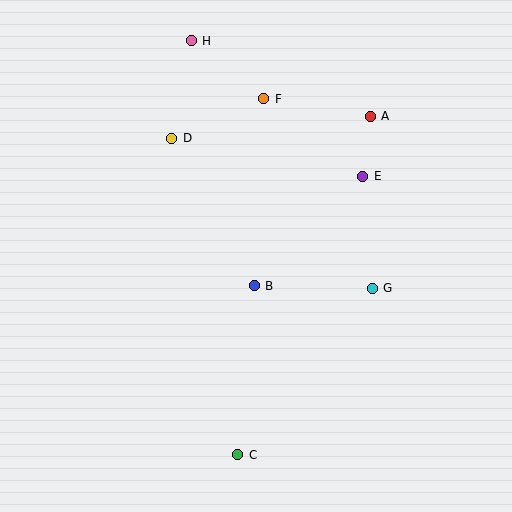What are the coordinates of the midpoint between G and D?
The midpoint between G and D is at (272, 213).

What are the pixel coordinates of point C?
Point C is at (238, 455).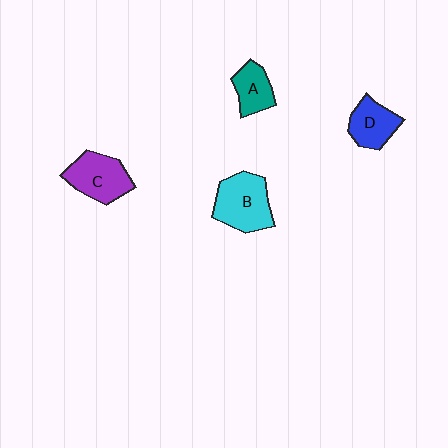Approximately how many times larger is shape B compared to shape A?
Approximately 1.7 times.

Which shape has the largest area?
Shape B (cyan).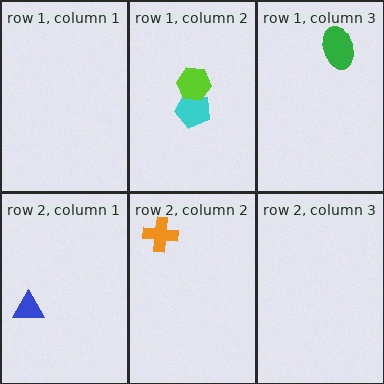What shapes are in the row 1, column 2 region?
The cyan pentagon, the lime hexagon.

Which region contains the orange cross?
The row 2, column 2 region.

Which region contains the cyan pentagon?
The row 1, column 2 region.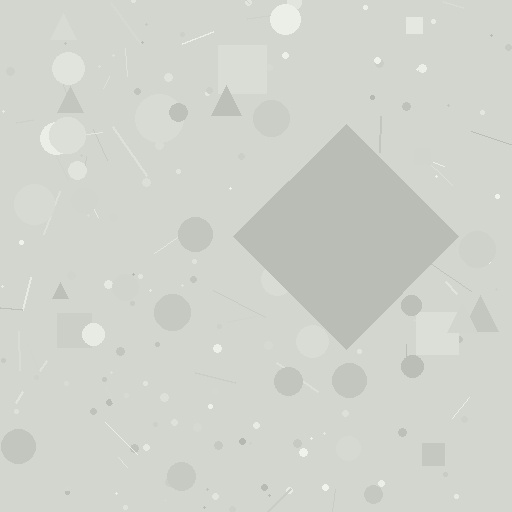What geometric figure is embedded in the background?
A diamond is embedded in the background.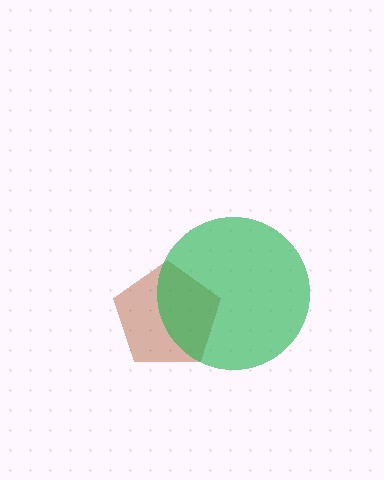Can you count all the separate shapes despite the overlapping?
Yes, there are 2 separate shapes.